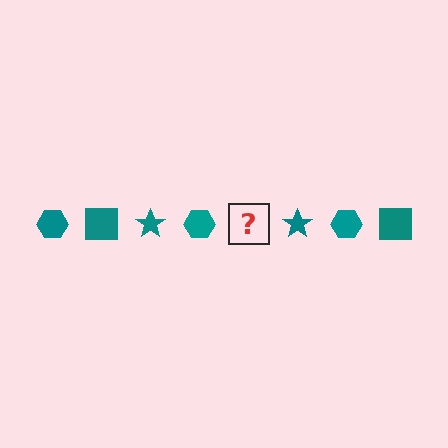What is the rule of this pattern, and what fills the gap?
The rule is that the pattern cycles through hexagon, square, star shapes in teal. The gap should be filled with a teal square.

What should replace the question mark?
The question mark should be replaced with a teal square.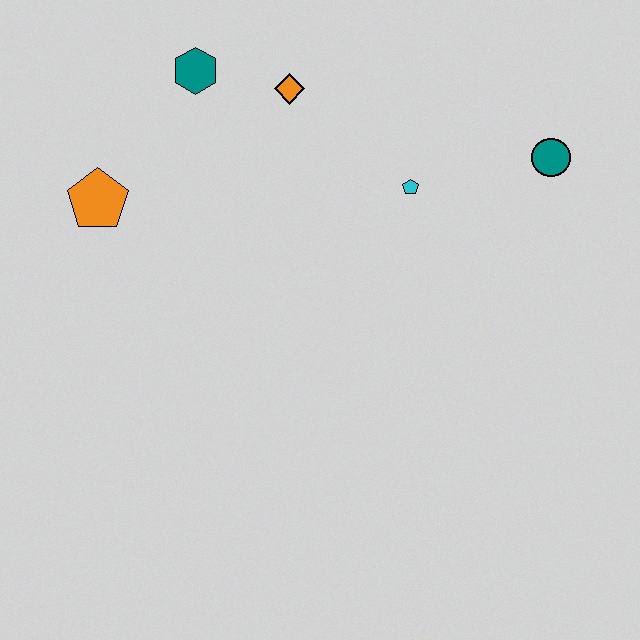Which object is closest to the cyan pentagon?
The teal circle is closest to the cyan pentagon.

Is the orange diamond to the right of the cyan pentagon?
No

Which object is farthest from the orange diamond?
The teal circle is farthest from the orange diamond.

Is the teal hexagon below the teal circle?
No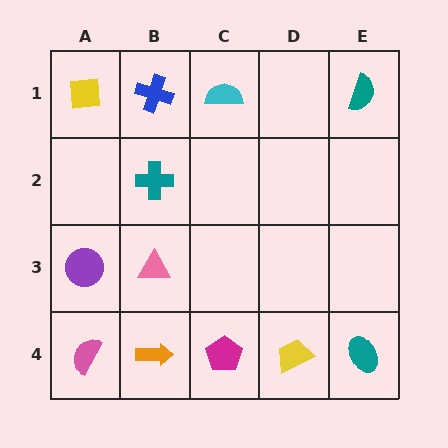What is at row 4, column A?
A pink semicircle.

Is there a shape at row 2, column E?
No, that cell is empty.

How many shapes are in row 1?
4 shapes.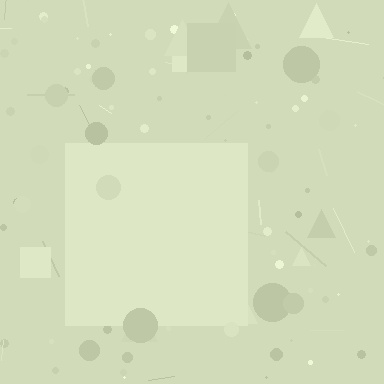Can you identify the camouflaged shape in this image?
The camouflaged shape is a square.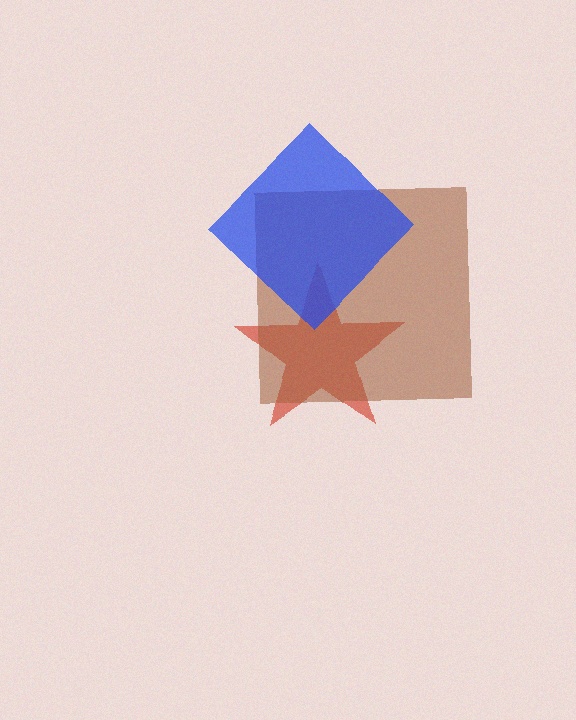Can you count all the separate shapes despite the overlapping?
Yes, there are 3 separate shapes.